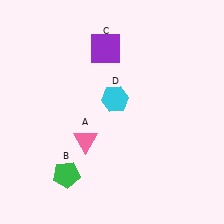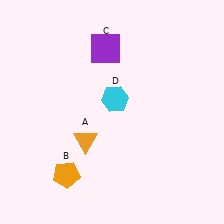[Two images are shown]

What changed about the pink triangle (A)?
In Image 1, A is pink. In Image 2, it changed to orange.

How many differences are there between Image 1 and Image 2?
There are 2 differences between the two images.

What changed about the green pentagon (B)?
In Image 1, B is green. In Image 2, it changed to orange.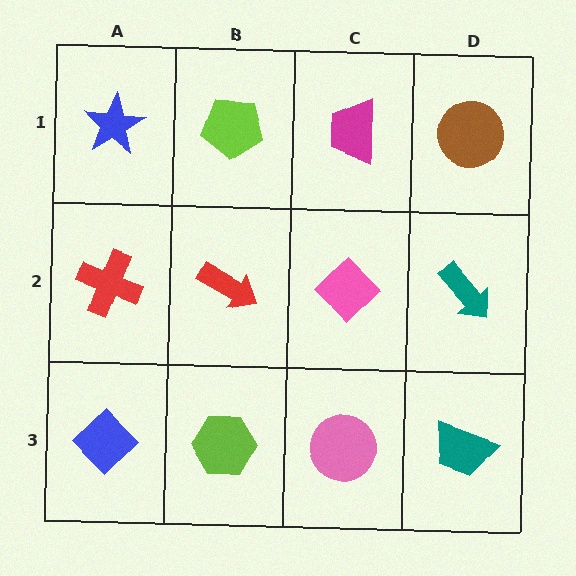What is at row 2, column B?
A red arrow.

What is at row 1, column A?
A blue star.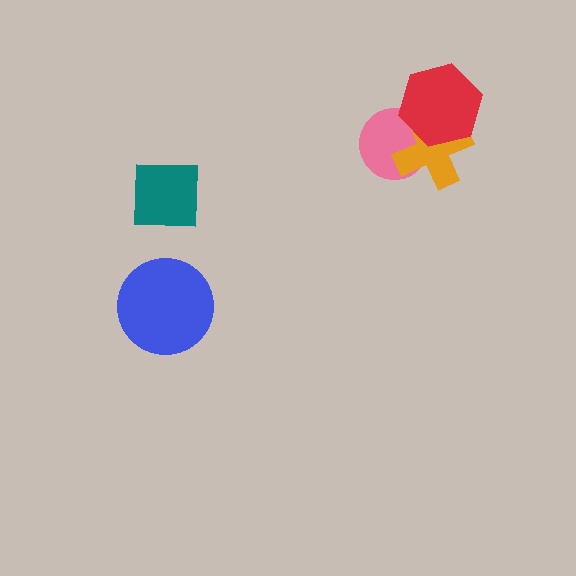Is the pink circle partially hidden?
Yes, it is partially covered by another shape.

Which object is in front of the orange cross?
The red hexagon is in front of the orange cross.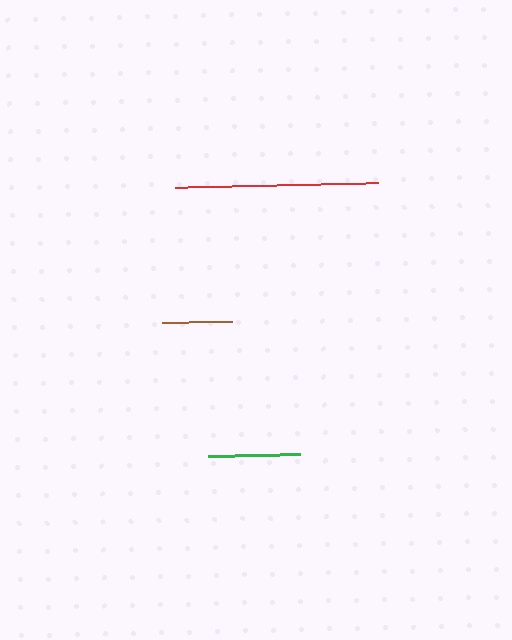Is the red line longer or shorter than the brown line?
The red line is longer than the brown line.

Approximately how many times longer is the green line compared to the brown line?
The green line is approximately 1.3 times the length of the brown line.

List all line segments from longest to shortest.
From longest to shortest: red, green, brown.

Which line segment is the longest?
The red line is the longest at approximately 203 pixels.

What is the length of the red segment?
The red segment is approximately 203 pixels long.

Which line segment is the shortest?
The brown line is the shortest at approximately 70 pixels.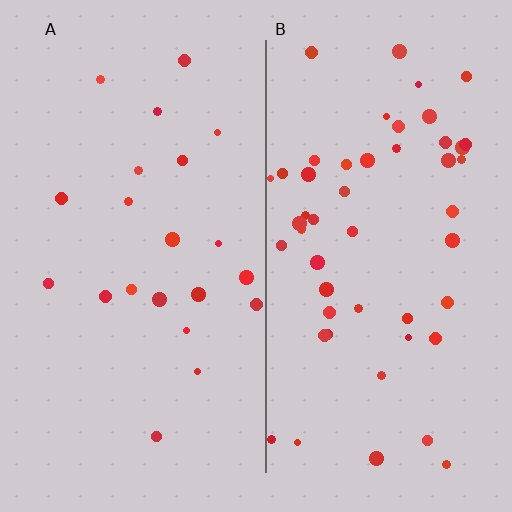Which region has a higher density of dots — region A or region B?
B (the right).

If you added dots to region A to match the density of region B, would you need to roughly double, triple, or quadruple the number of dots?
Approximately double.